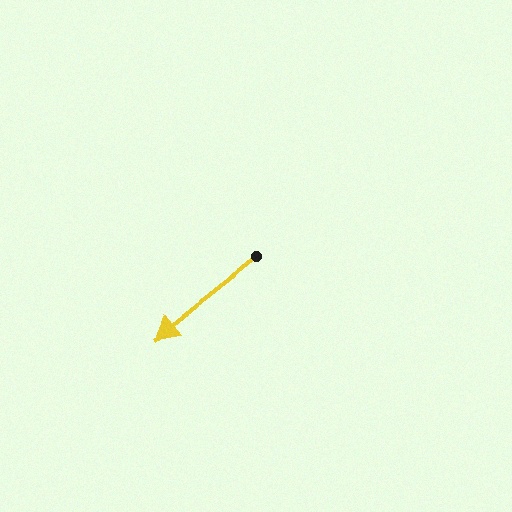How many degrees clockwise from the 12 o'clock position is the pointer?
Approximately 232 degrees.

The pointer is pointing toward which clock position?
Roughly 8 o'clock.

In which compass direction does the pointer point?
Southwest.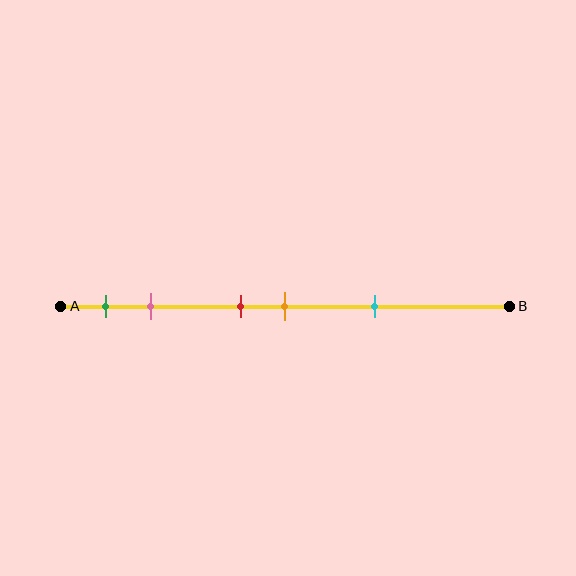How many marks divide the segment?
There are 5 marks dividing the segment.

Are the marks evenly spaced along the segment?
No, the marks are not evenly spaced.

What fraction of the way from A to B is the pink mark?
The pink mark is approximately 20% (0.2) of the way from A to B.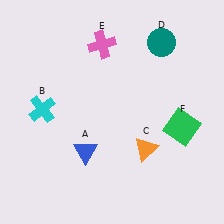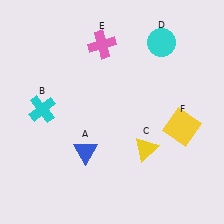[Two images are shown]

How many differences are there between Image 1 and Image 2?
There are 3 differences between the two images.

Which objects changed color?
C changed from orange to yellow. D changed from teal to cyan. F changed from green to yellow.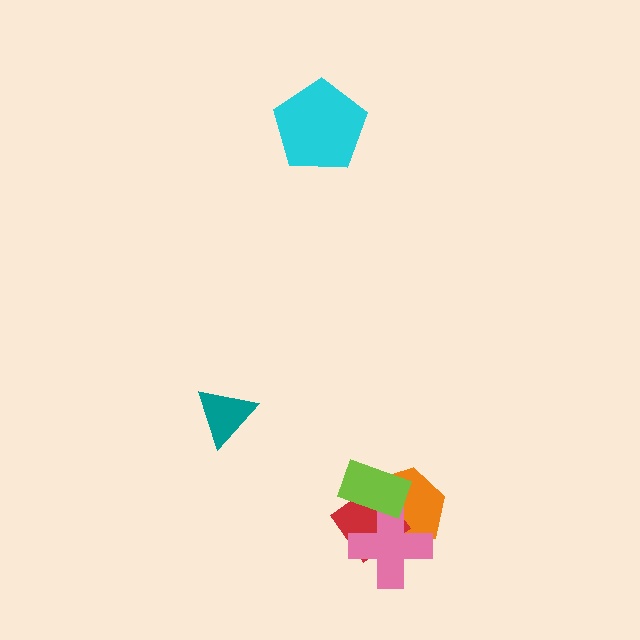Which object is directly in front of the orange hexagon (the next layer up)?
The red diamond is directly in front of the orange hexagon.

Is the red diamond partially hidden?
Yes, it is partially covered by another shape.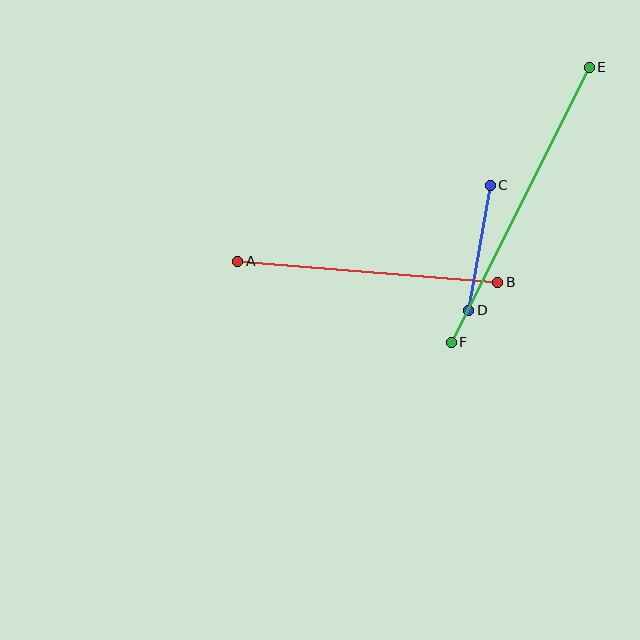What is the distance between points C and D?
The distance is approximately 127 pixels.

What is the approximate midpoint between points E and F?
The midpoint is at approximately (520, 205) pixels.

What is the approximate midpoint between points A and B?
The midpoint is at approximately (368, 272) pixels.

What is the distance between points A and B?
The distance is approximately 261 pixels.